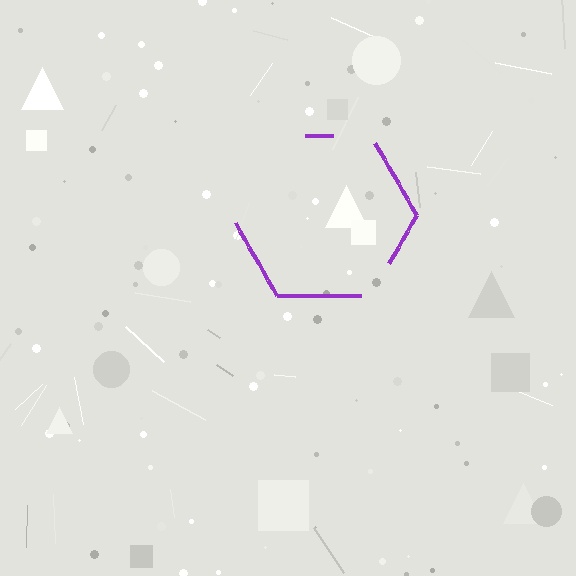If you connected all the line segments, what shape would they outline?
They would outline a hexagon.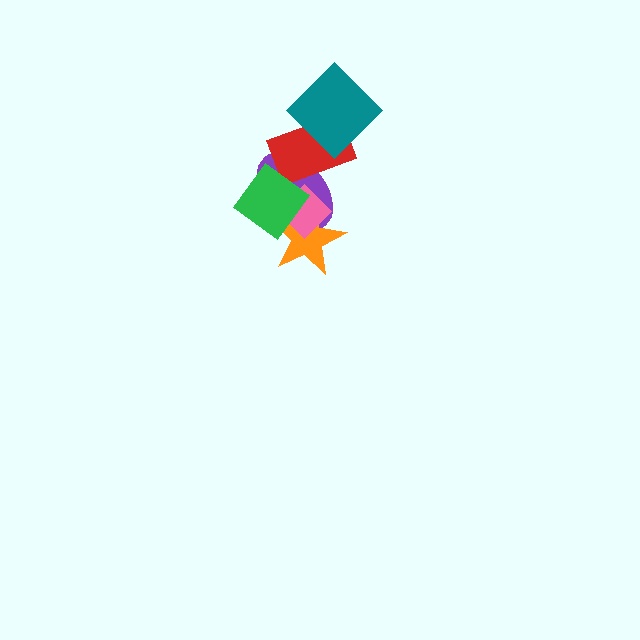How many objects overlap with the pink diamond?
3 objects overlap with the pink diamond.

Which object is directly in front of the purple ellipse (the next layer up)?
The orange star is directly in front of the purple ellipse.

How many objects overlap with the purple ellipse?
4 objects overlap with the purple ellipse.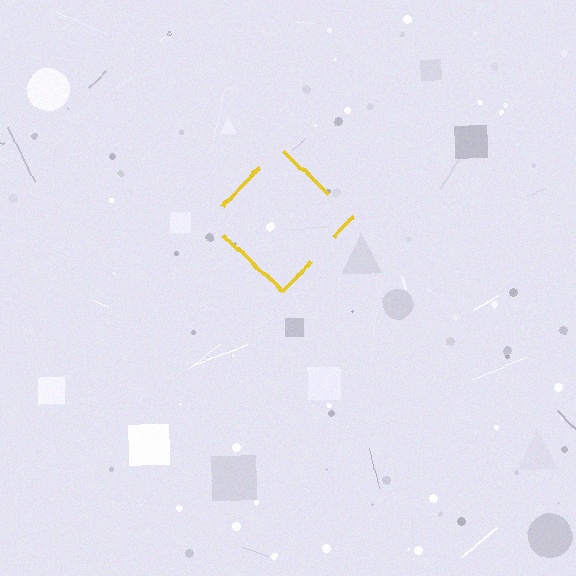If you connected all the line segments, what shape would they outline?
They would outline a diamond.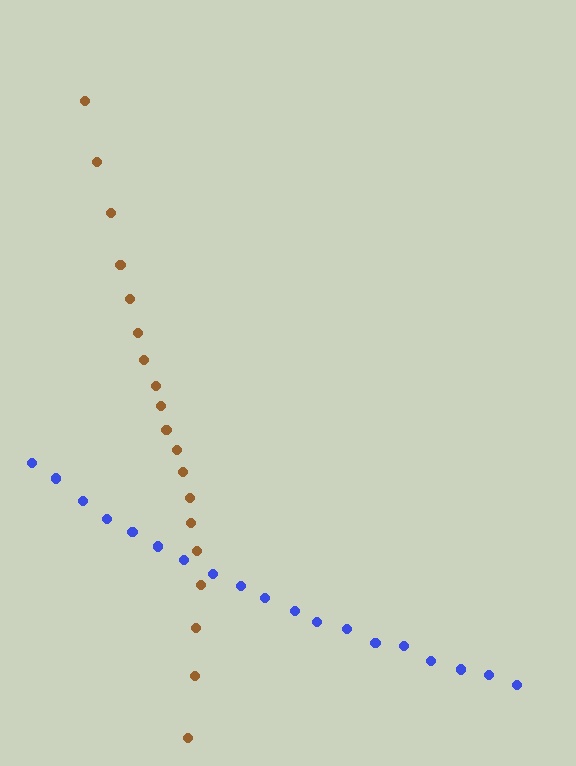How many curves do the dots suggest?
There are 2 distinct paths.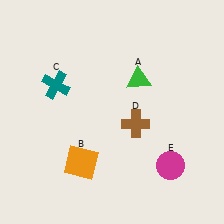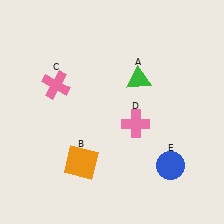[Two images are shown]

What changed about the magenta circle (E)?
In Image 1, E is magenta. In Image 2, it changed to blue.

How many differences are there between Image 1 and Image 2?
There are 3 differences between the two images.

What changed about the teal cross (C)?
In Image 1, C is teal. In Image 2, it changed to pink.